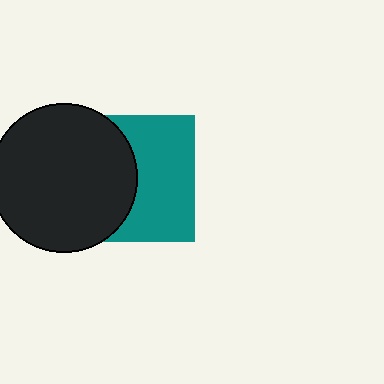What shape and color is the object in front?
The object in front is a black circle.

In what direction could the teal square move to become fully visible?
The teal square could move right. That would shift it out from behind the black circle entirely.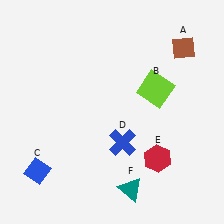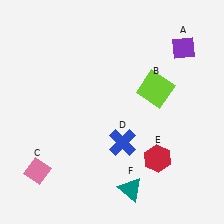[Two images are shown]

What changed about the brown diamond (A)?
In Image 1, A is brown. In Image 2, it changed to purple.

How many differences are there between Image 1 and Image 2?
There are 2 differences between the two images.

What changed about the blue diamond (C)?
In Image 1, C is blue. In Image 2, it changed to pink.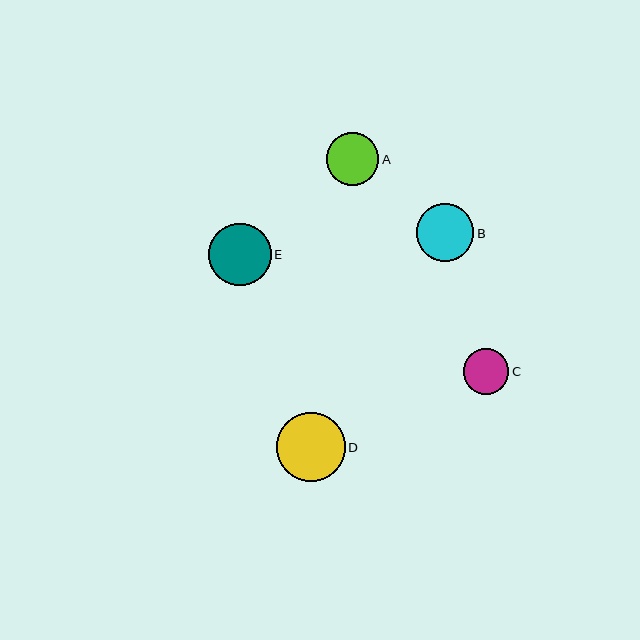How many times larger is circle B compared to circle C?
Circle B is approximately 1.3 times the size of circle C.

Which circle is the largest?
Circle D is the largest with a size of approximately 69 pixels.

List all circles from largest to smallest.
From largest to smallest: D, E, B, A, C.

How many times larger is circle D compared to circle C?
Circle D is approximately 1.5 times the size of circle C.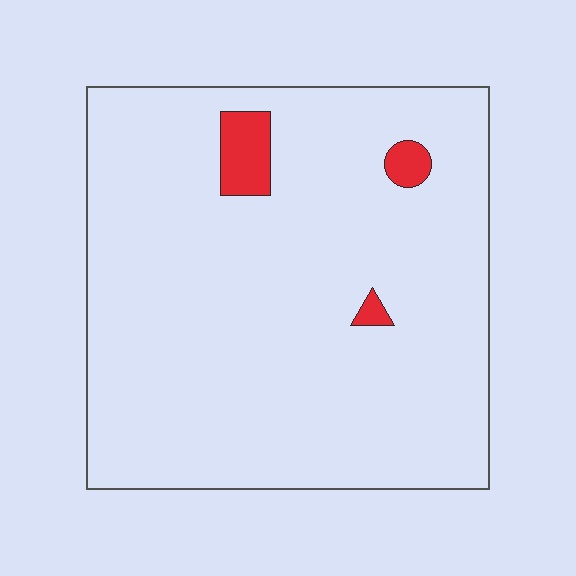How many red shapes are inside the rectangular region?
3.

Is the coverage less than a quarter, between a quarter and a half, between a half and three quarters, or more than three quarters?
Less than a quarter.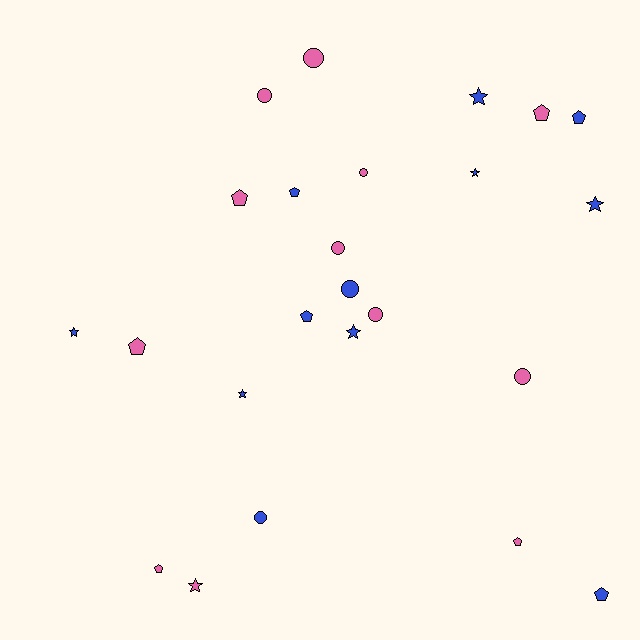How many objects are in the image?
There are 24 objects.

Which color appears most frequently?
Pink, with 12 objects.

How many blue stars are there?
There are 6 blue stars.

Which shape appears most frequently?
Pentagon, with 9 objects.